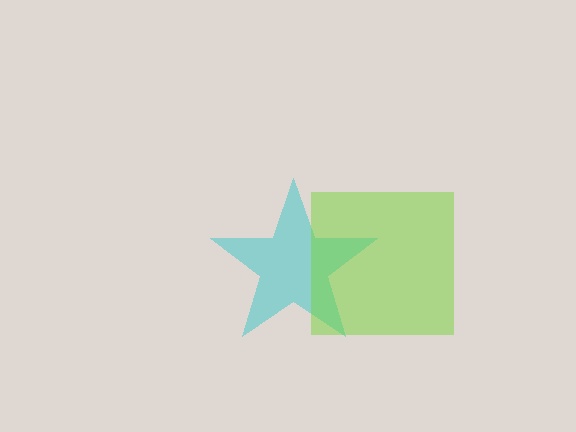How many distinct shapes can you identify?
There are 2 distinct shapes: a cyan star, a lime square.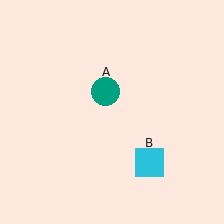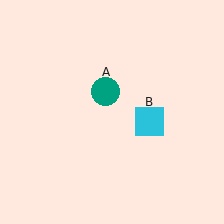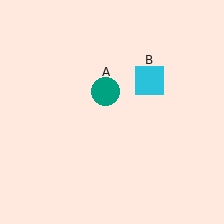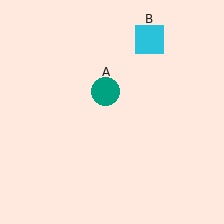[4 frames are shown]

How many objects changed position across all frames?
1 object changed position: cyan square (object B).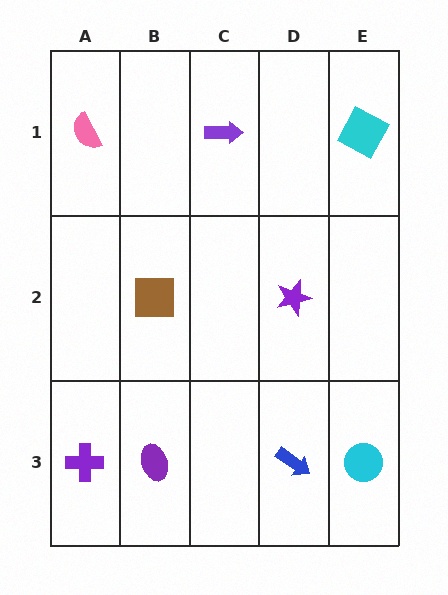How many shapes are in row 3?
4 shapes.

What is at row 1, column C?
A purple arrow.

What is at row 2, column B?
A brown square.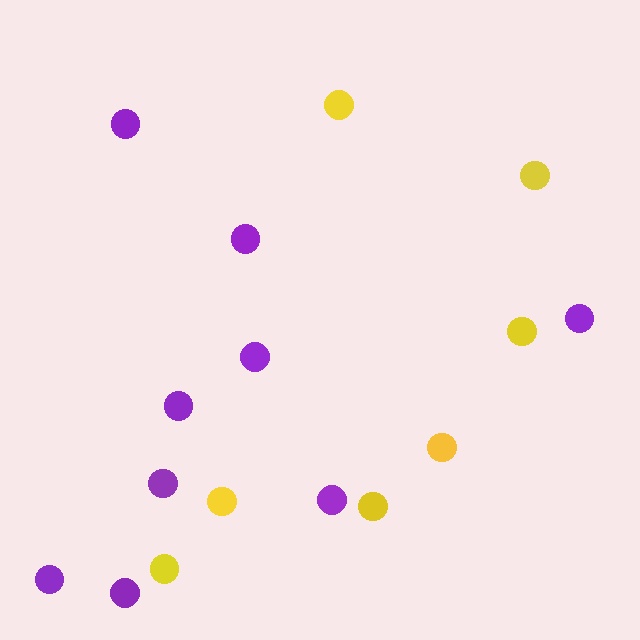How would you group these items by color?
There are 2 groups: one group of yellow circles (7) and one group of purple circles (9).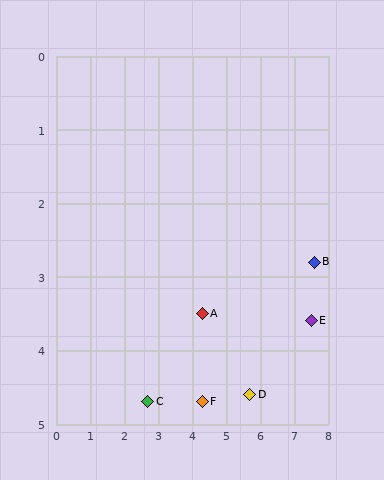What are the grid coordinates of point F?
Point F is at approximately (4.3, 4.7).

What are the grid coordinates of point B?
Point B is at approximately (7.6, 2.8).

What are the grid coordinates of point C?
Point C is at approximately (2.7, 4.7).